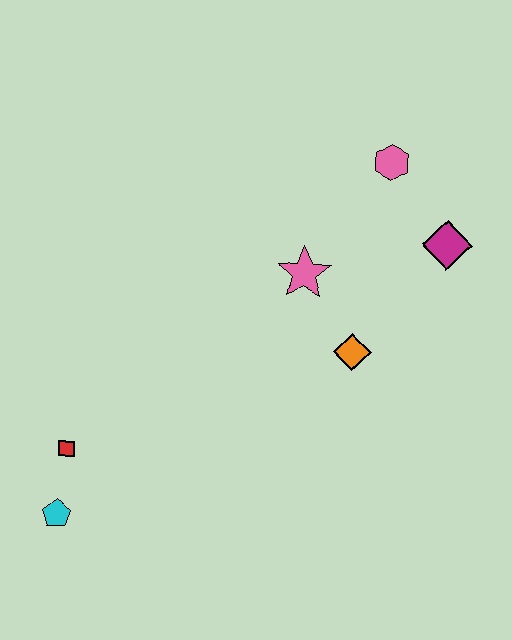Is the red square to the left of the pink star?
Yes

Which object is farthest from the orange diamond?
The cyan pentagon is farthest from the orange diamond.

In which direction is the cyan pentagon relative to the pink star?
The cyan pentagon is below the pink star.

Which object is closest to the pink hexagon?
The magenta diamond is closest to the pink hexagon.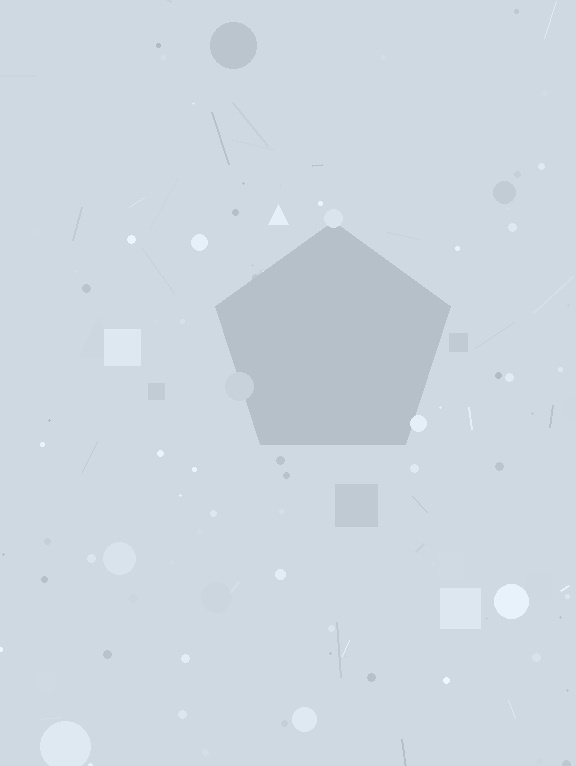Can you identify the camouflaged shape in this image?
The camouflaged shape is a pentagon.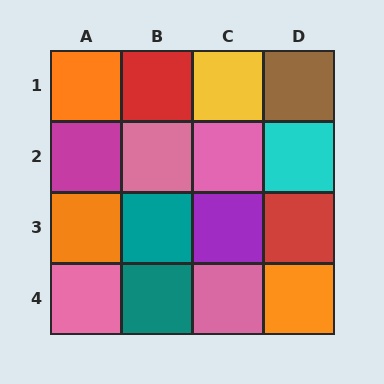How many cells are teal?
2 cells are teal.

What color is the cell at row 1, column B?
Red.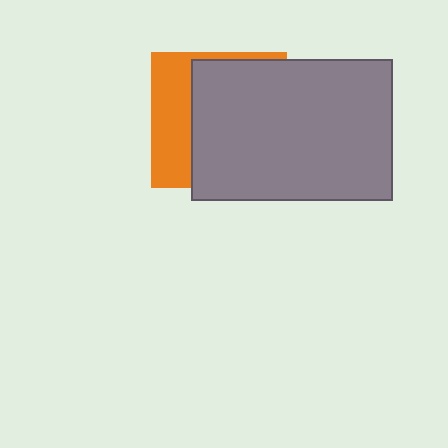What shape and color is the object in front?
The object in front is a gray rectangle.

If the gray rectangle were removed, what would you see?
You would see the complete orange square.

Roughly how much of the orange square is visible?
A small part of it is visible (roughly 34%).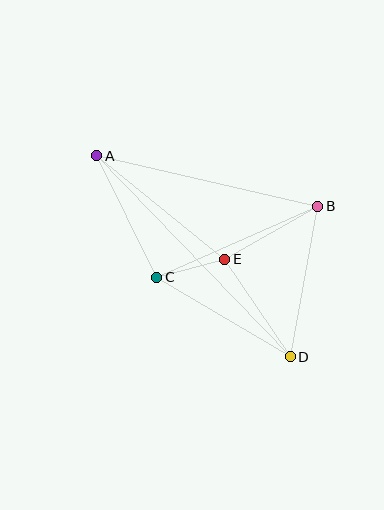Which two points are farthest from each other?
Points A and D are farthest from each other.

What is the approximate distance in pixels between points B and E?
The distance between B and E is approximately 107 pixels.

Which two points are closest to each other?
Points C and E are closest to each other.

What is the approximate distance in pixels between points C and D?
The distance between C and D is approximately 156 pixels.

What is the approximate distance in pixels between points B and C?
The distance between B and C is approximately 176 pixels.